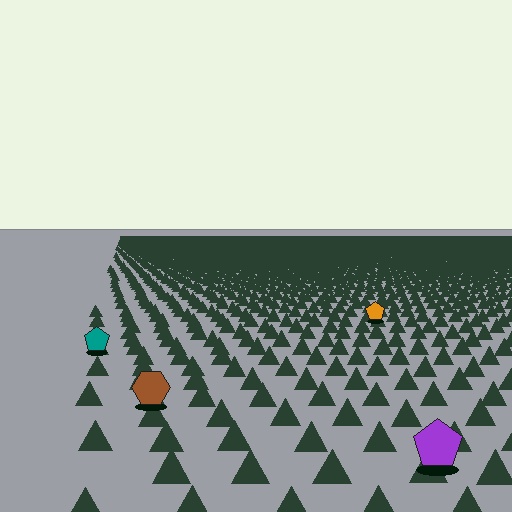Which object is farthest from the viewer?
The orange pentagon is farthest from the viewer. It appears smaller and the ground texture around it is denser.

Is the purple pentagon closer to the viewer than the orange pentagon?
Yes. The purple pentagon is closer — you can tell from the texture gradient: the ground texture is coarser near it.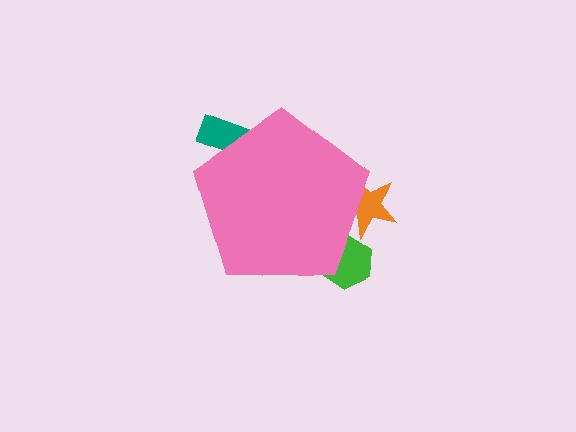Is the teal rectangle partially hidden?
Yes, the teal rectangle is partially hidden behind the pink pentagon.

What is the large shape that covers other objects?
A pink pentagon.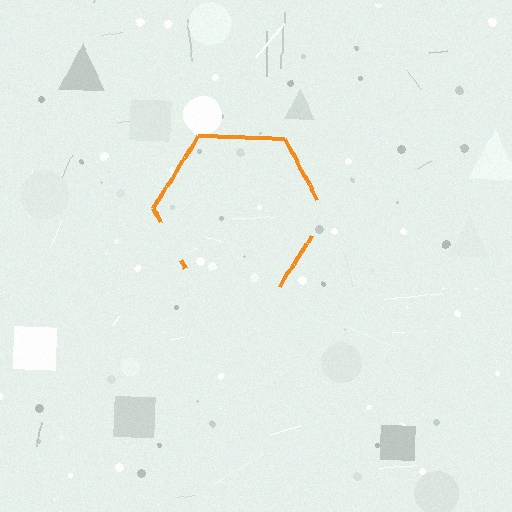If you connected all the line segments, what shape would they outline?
They would outline a hexagon.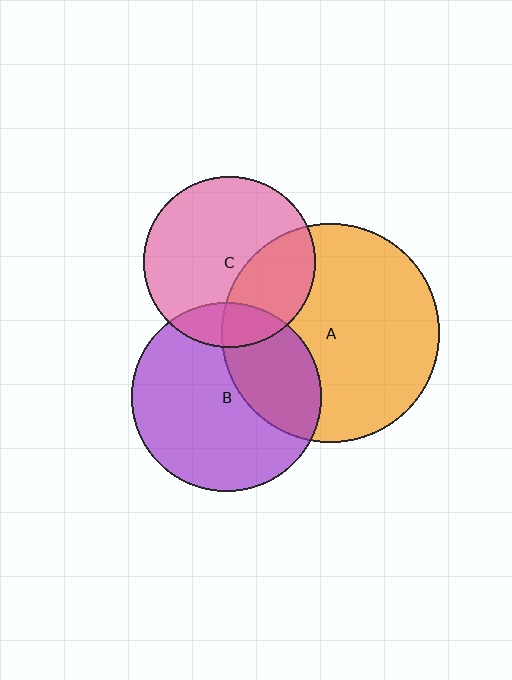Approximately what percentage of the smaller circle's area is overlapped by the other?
Approximately 15%.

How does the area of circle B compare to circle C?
Approximately 1.2 times.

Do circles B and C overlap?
Yes.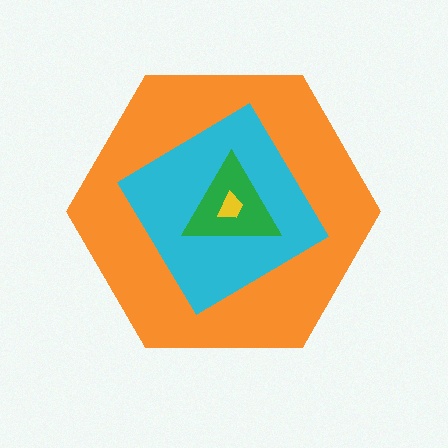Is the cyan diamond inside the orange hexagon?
Yes.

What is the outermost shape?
The orange hexagon.